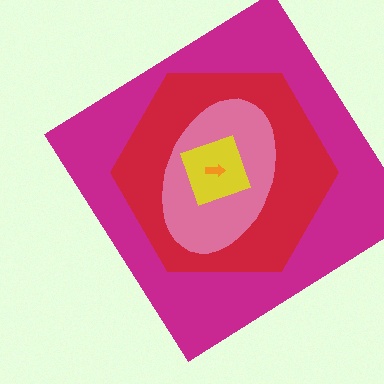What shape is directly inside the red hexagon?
The pink ellipse.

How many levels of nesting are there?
5.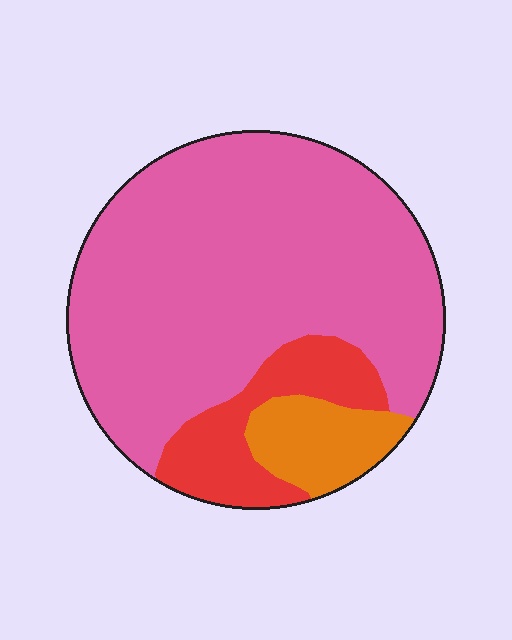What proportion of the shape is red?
Red covers about 15% of the shape.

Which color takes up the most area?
Pink, at roughly 75%.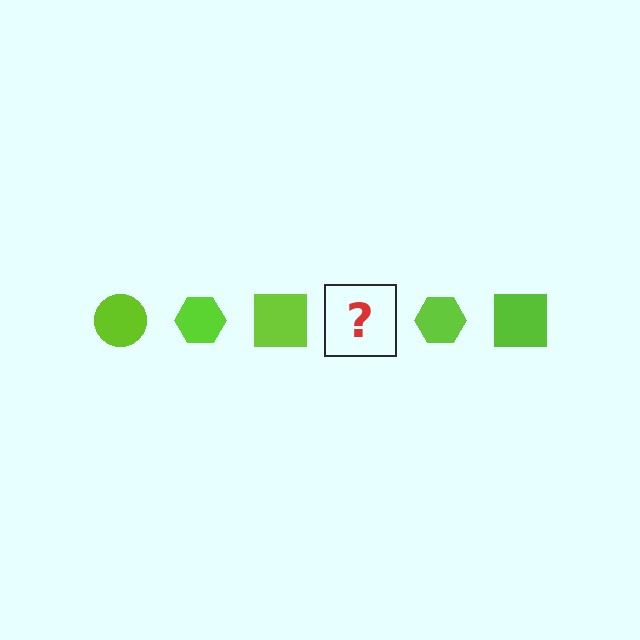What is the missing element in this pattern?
The missing element is a lime circle.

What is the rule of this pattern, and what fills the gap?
The rule is that the pattern cycles through circle, hexagon, square shapes in lime. The gap should be filled with a lime circle.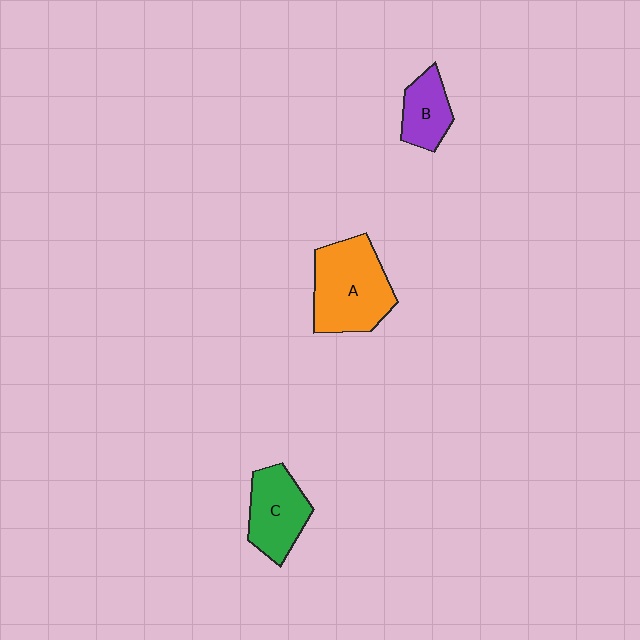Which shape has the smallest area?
Shape B (purple).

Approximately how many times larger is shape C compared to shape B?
Approximately 1.4 times.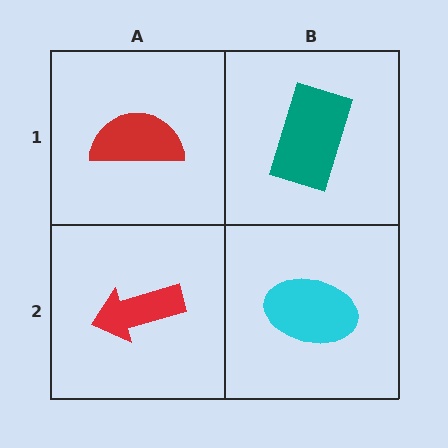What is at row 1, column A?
A red semicircle.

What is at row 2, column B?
A cyan ellipse.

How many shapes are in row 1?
2 shapes.